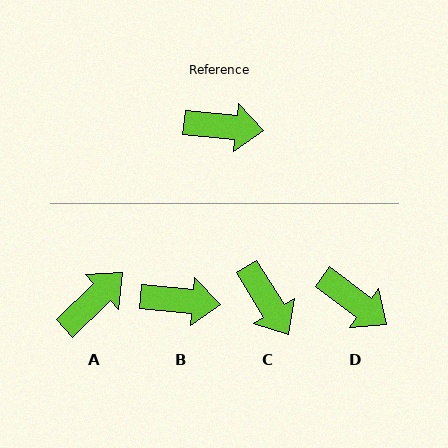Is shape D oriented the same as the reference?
No, it is off by about 31 degrees.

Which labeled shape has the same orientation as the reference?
B.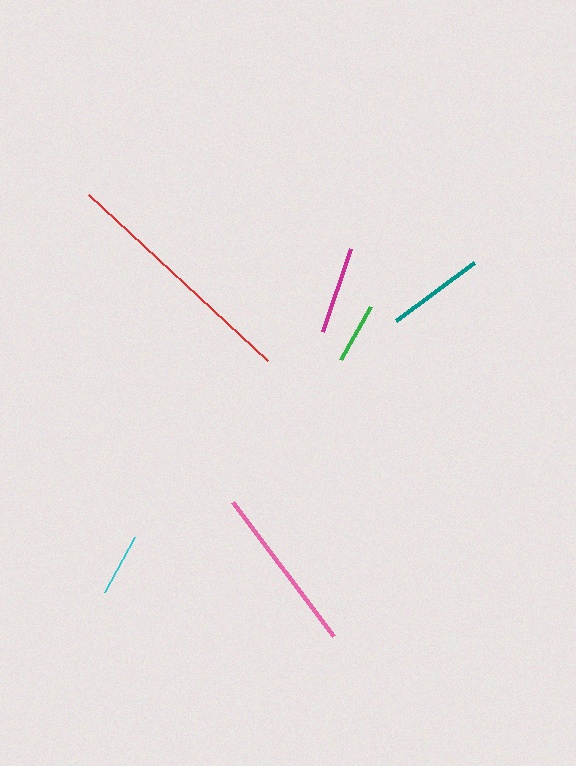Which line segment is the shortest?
The green line is the shortest at approximately 61 pixels.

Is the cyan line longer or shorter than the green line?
The cyan line is longer than the green line.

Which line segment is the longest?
The red line is the longest at approximately 244 pixels.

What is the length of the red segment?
The red segment is approximately 244 pixels long.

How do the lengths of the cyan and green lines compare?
The cyan and green lines are approximately the same length.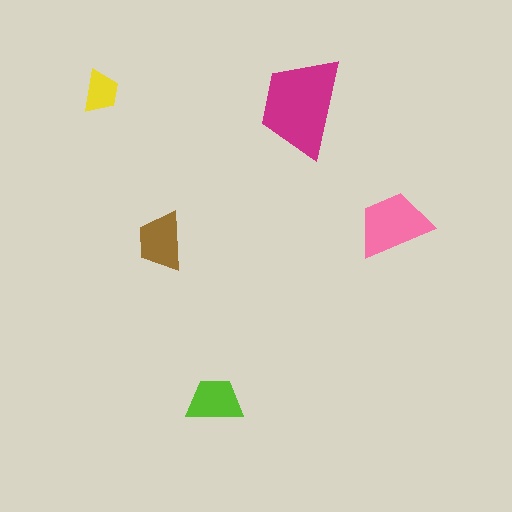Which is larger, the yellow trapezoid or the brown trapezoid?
The brown one.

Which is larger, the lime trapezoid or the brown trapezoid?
The brown one.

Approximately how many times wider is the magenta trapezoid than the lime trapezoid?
About 2 times wider.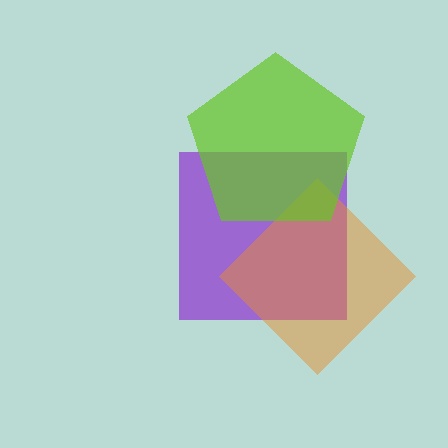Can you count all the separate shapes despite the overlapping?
Yes, there are 3 separate shapes.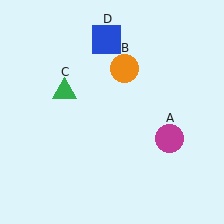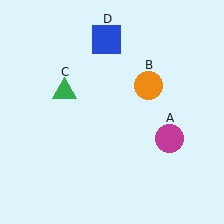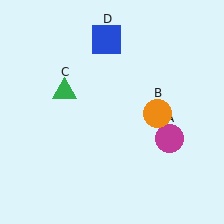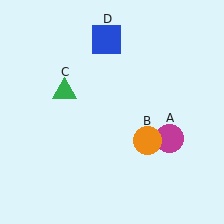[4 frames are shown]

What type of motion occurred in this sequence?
The orange circle (object B) rotated clockwise around the center of the scene.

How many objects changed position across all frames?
1 object changed position: orange circle (object B).